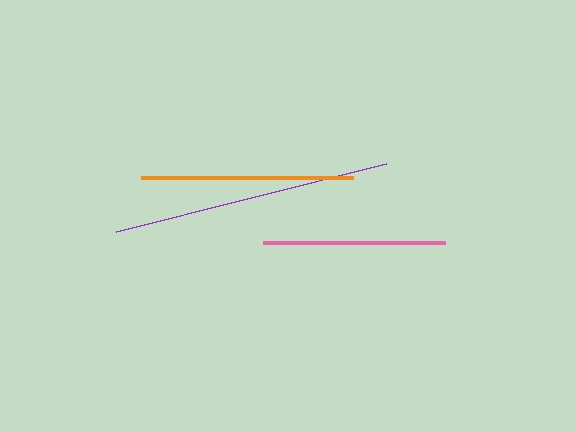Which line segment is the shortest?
The pink line is the shortest at approximately 182 pixels.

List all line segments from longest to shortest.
From longest to shortest: purple, orange, pink.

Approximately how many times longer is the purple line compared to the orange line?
The purple line is approximately 1.3 times the length of the orange line.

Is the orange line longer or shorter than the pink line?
The orange line is longer than the pink line.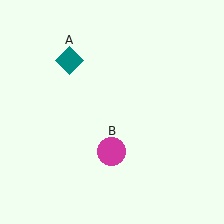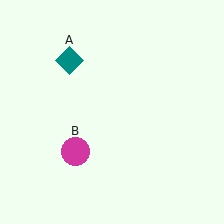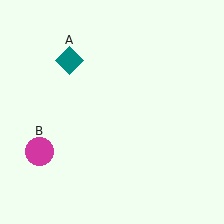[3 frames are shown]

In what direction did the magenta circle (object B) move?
The magenta circle (object B) moved left.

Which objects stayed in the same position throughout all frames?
Teal diamond (object A) remained stationary.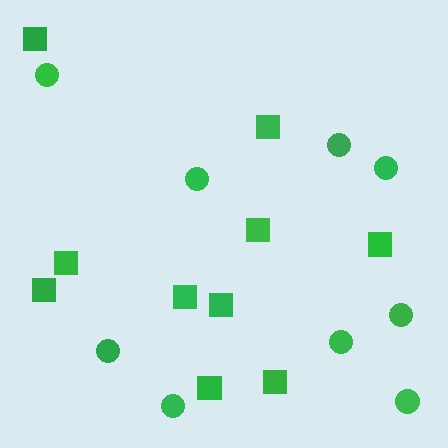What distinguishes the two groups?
There are 2 groups: one group of squares (10) and one group of circles (9).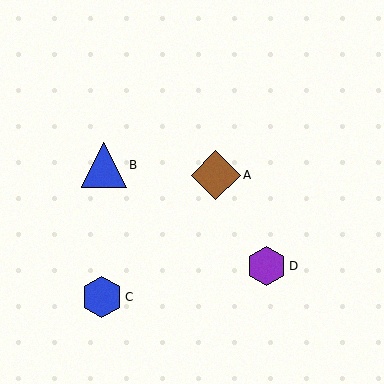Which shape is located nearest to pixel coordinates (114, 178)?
The blue triangle (labeled B) at (104, 165) is nearest to that location.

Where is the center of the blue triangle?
The center of the blue triangle is at (104, 165).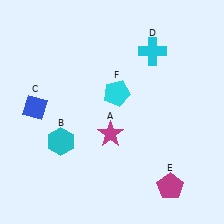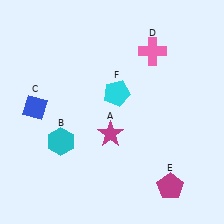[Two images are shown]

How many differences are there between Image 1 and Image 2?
There is 1 difference between the two images.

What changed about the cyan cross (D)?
In Image 1, D is cyan. In Image 2, it changed to pink.